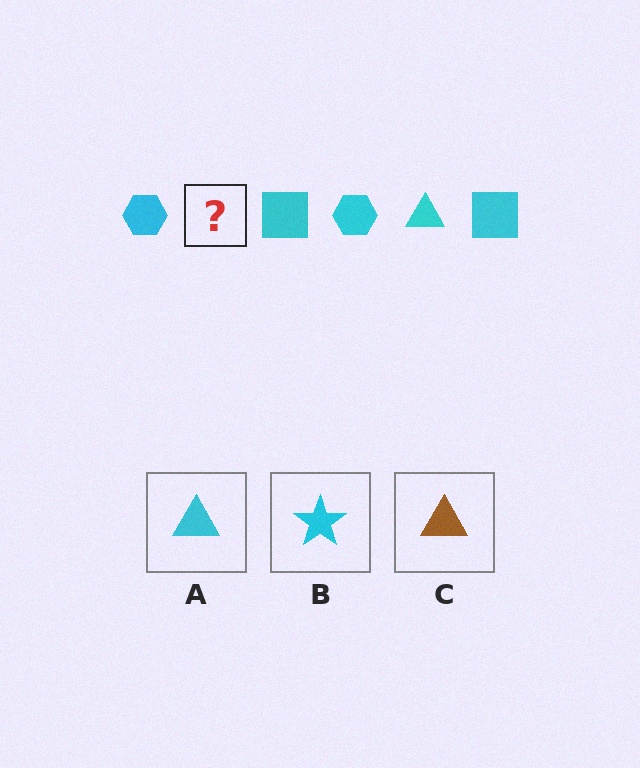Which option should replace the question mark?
Option A.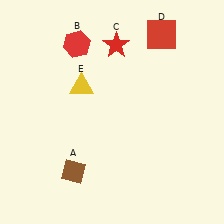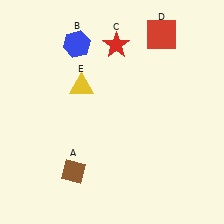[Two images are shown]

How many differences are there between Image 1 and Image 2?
There is 1 difference between the two images.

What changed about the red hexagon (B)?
In Image 1, B is red. In Image 2, it changed to blue.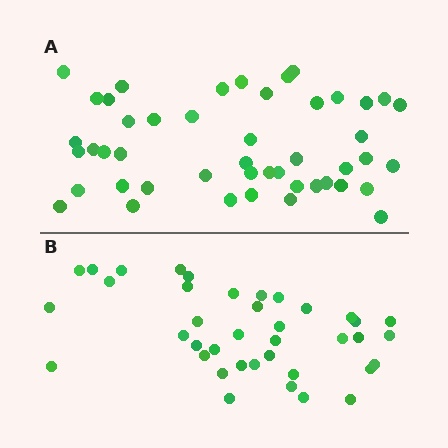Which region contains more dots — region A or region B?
Region A (the top region) has more dots.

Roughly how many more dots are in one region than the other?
Region A has roughly 8 or so more dots than region B.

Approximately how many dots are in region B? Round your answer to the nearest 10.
About 40 dots. (The exact count is 39, which rounds to 40.)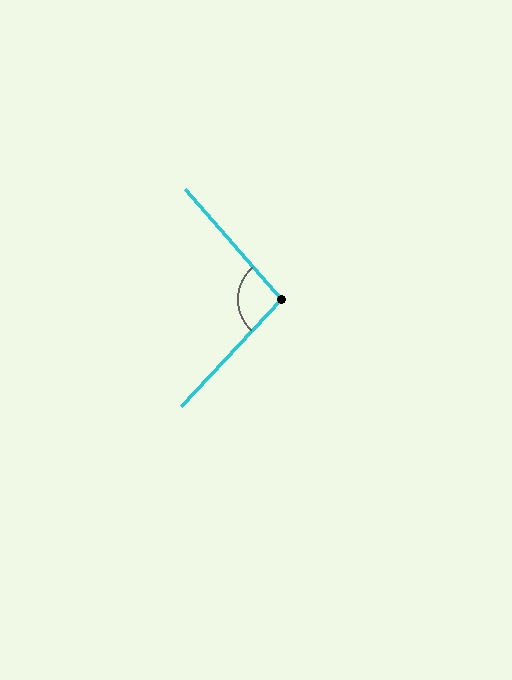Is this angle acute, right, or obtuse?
It is obtuse.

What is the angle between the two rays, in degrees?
Approximately 96 degrees.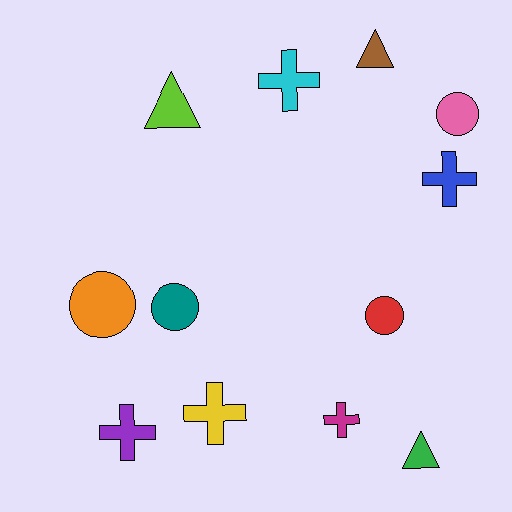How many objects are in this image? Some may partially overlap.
There are 12 objects.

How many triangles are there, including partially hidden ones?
There are 3 triangles.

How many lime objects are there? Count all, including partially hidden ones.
There is 1 lime object.